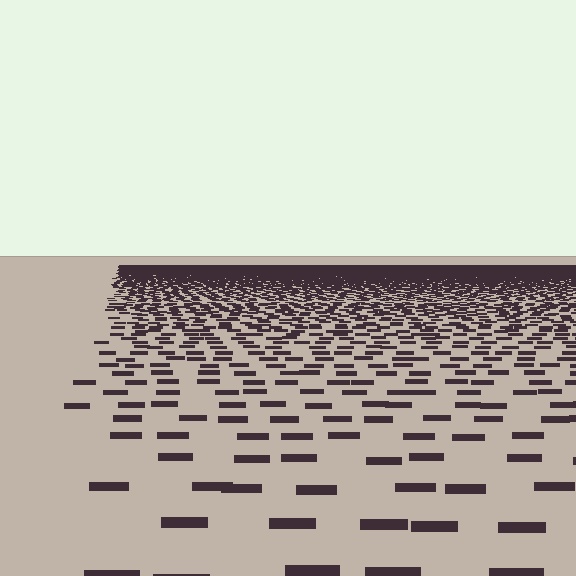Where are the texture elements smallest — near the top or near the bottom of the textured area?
Near the top.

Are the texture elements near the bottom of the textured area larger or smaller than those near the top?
Larger. Near the bottom, elements are closer to the viewer and appear at a bigger on-screen size.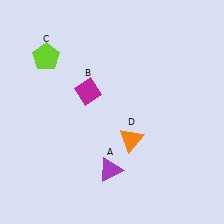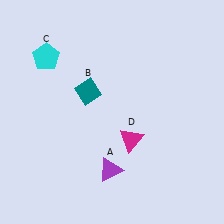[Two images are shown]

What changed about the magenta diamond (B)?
In Image 1, B is magenta. In Image 2, it changed to teal.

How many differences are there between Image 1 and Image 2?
There are 3 differences between the two images.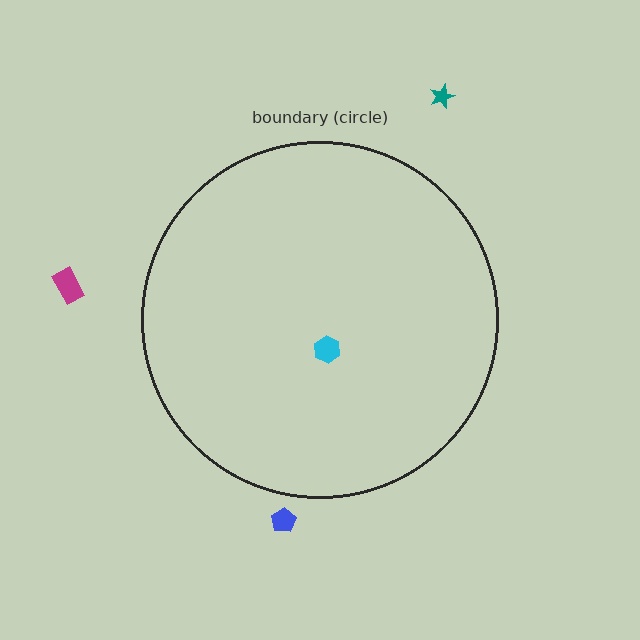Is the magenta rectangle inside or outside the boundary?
Outside.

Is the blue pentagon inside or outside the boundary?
Outside.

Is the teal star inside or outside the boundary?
Outside.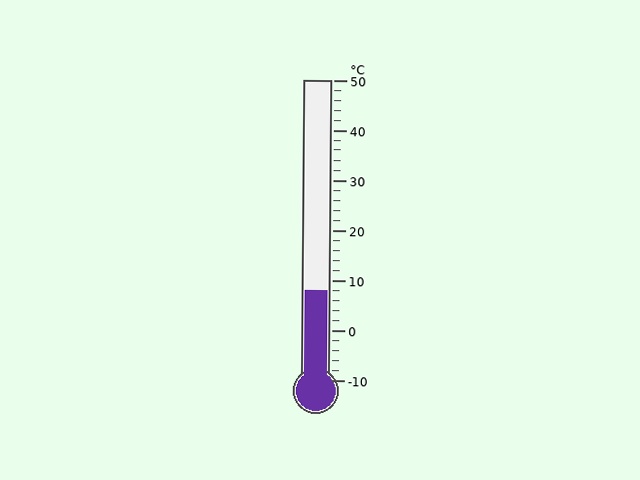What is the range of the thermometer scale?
The thermometer scale ranges from -10°C to 50°C.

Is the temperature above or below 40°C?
The temperature is below 40°C.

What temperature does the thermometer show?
The thermometer shows approximately 8°C.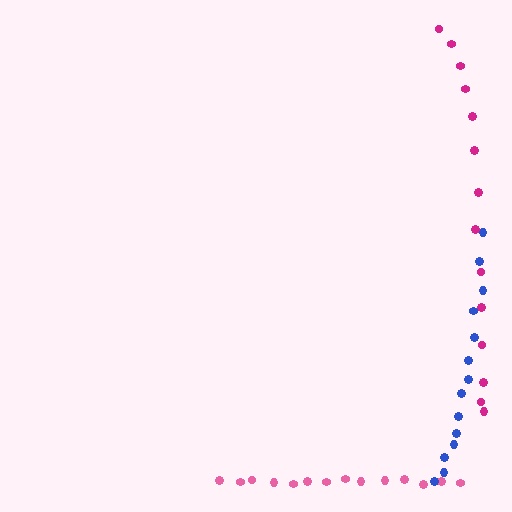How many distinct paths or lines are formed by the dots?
There are 3 distinct paths.